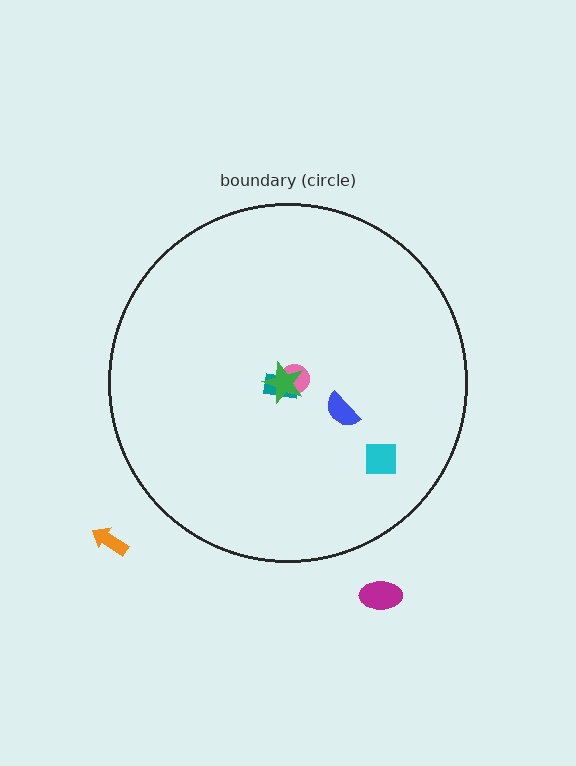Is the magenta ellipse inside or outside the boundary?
Outside.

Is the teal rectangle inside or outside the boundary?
Inside.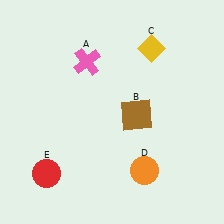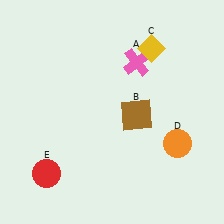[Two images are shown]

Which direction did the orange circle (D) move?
The orange circle (D) moved right.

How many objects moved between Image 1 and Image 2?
2 objects moved between the two images.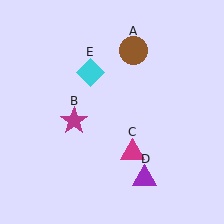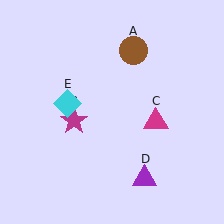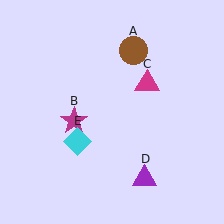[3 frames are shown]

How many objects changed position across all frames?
2 objects changed position: magenta triangle (object C), cyan diamond (object E).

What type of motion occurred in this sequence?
The magenta triangle (object C), cyan diamond (object E) rotated counterclockwise around the center of the scene.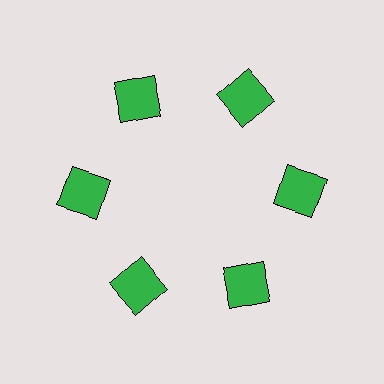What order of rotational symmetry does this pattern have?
This pattern has 6-fold rotational symmetry.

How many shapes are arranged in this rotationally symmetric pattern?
There are 6 shapes, arranged in 6 groups of 1.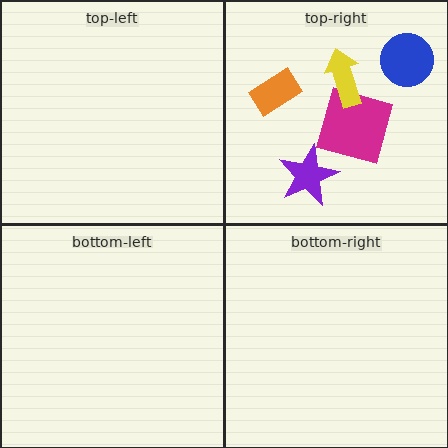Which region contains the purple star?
The top-right region.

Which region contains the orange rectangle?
The top-right region.